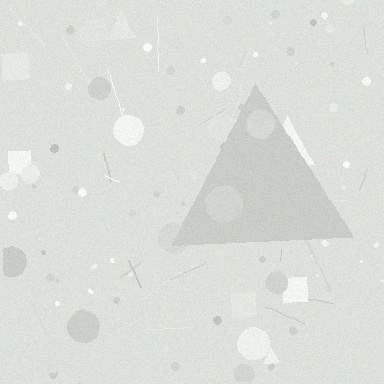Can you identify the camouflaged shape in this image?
The camouflaged shape is a triangle.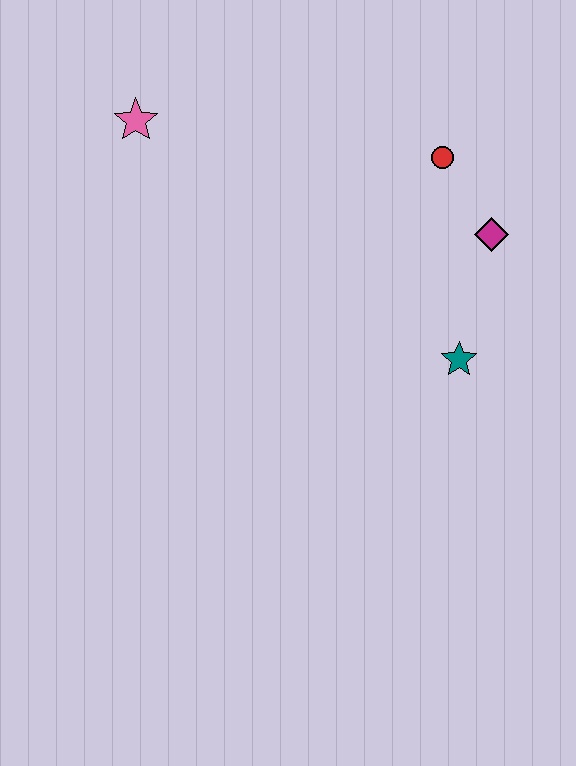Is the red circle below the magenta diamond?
No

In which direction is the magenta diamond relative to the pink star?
The magenta diamond is to the right of the pink star.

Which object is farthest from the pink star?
The teal star is farthest from the pink star.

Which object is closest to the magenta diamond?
The red circle is closest to the magenta diamond.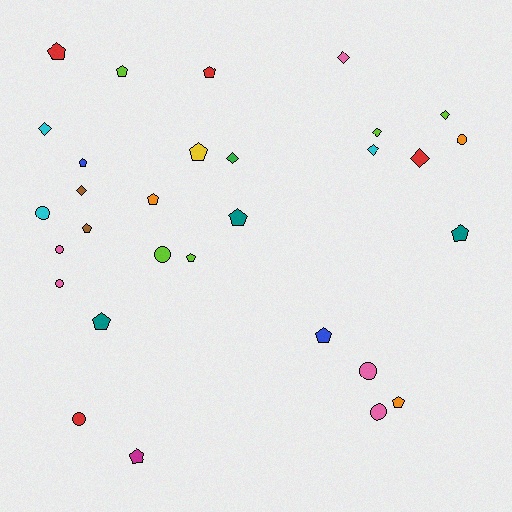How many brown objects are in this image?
There are 2 brown objects.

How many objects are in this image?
There are 30 objects.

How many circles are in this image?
There are 8 circles.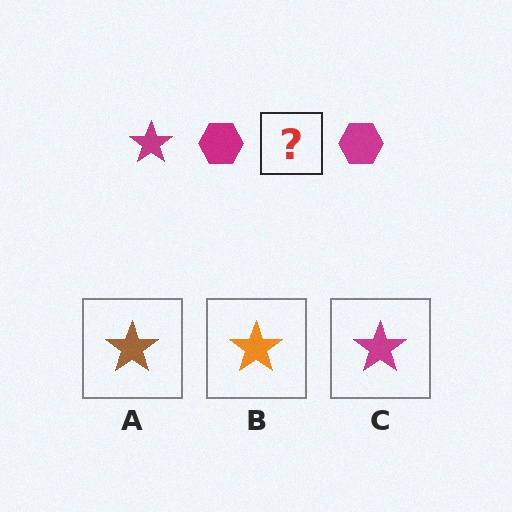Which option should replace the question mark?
Option C.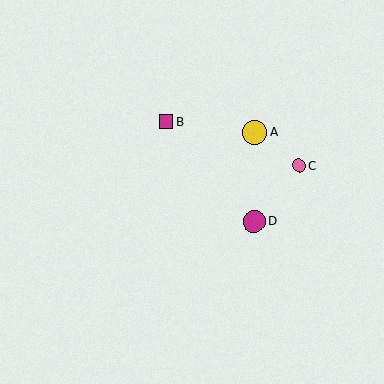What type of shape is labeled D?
Shape D is a magenta circle.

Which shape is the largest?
The yellow circle (labeled A) is the largest.